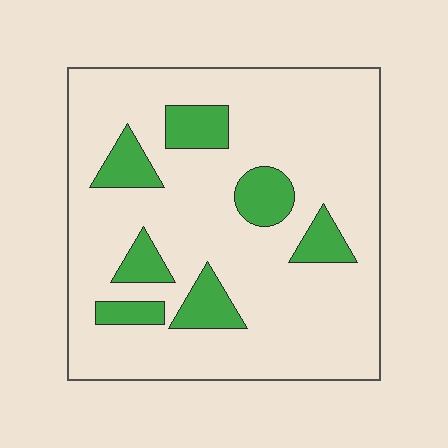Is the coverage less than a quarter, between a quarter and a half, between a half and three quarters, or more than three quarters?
Less than a quarter.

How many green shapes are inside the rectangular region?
7.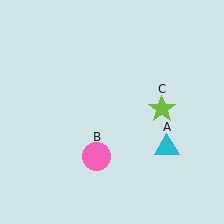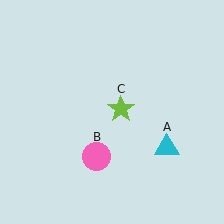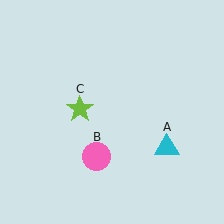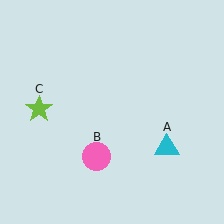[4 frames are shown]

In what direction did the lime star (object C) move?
The lime star (object C) moved left.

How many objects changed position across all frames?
1 object changed position: lime star (object C).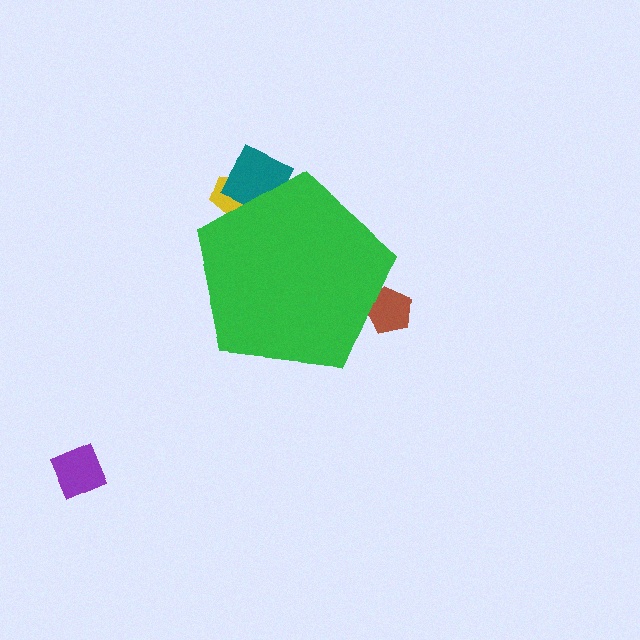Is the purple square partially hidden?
No, the purple square is fully visible.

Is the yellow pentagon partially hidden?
Yes, the yellow pentagon is partially hidden behind the green pentagon.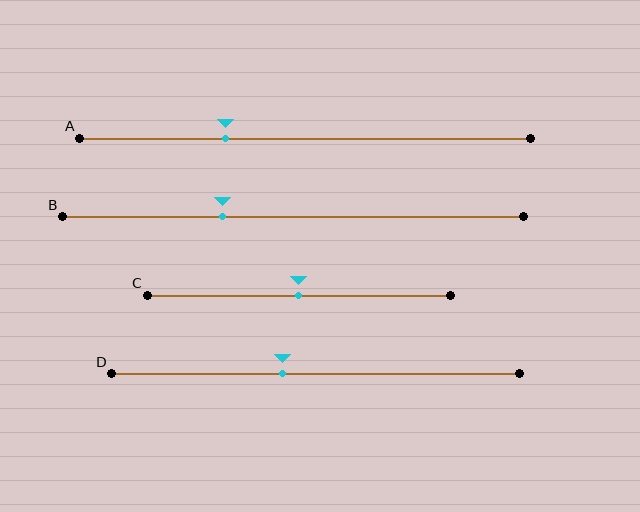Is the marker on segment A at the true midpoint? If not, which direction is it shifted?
No, the marker on segment A is shifted to the left by about 18% of the segment length.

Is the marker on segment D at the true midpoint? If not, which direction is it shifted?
No, the marker on segment D is shifted to the left by about 8% of the segment length.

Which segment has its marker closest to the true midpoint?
Segment C has its marker closest to the true midpoint.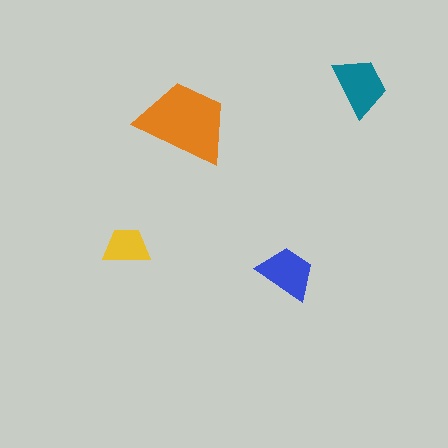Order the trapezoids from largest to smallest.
the orange one, the teal one, the blue one, the yellow one.